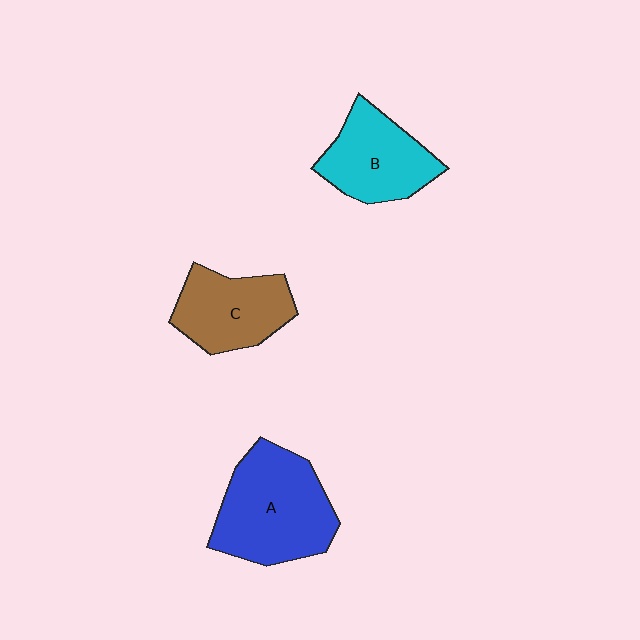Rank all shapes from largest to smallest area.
From largest to smallest: A (blue), B (cyan), C (brown).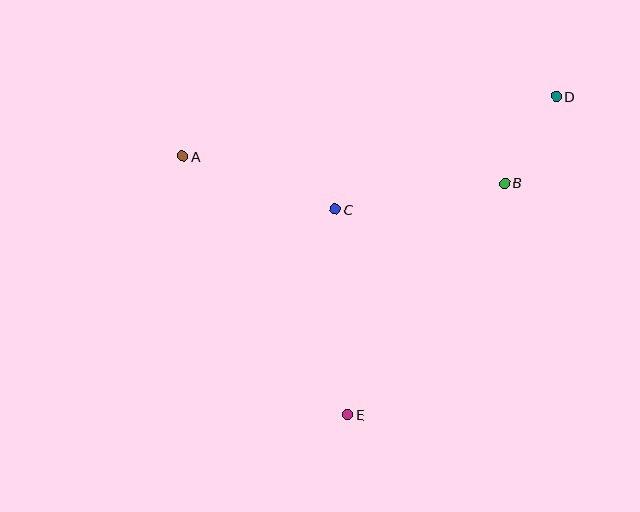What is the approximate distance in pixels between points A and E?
The distance between A and E is approximately 306 pixels.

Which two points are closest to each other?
Points B and D are closest to each other.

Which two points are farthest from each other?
Points D and E are farthest from each other.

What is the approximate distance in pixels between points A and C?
The distance between A and C is approximately 161 pixels.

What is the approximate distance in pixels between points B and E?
The distance between B and E is approximately 280 pixels.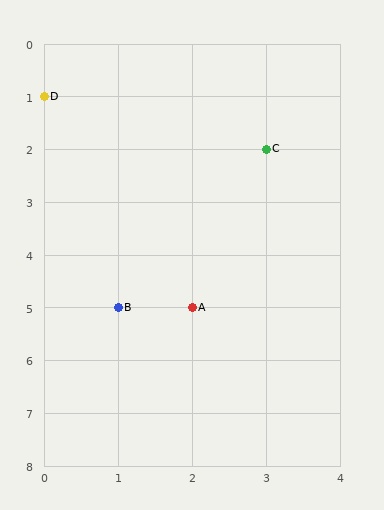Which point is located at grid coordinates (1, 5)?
Point B is at (1, 5).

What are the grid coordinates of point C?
Point C is at grid coordinates (3, 2).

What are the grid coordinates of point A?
Point A is at grid coordinates (2, 5).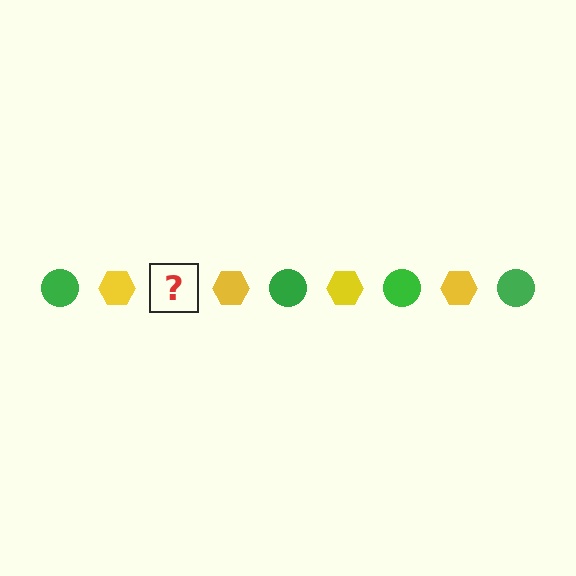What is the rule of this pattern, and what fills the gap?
The rule is that the pattern alternates between green circle and yellow hexagon. The gap should be filled with a green circle.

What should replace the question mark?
The question mark should be replaced with a green circle.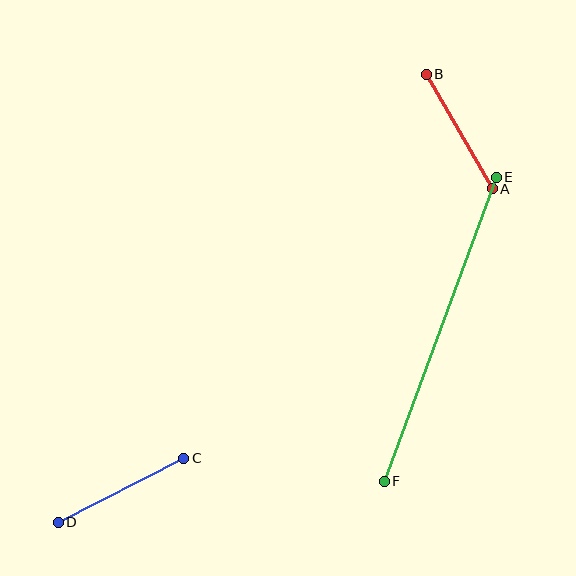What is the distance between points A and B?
The distance is approximately 132 pixels.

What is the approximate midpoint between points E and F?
The midpoint is at approximately (440, 329) pixels.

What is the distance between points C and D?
The distance is approximately 141 pixels.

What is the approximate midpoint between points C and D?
The midpoint is at approximately (121, 490) pixels.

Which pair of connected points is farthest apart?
Points E and F are farthest apart.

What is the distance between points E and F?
The distance is approximately 324 pixels.